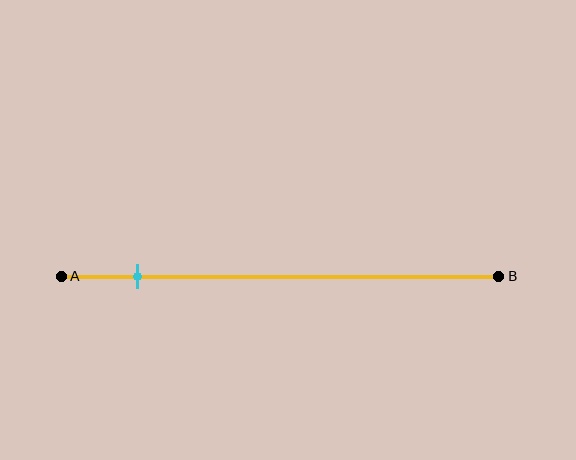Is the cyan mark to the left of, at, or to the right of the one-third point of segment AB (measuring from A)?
The cyan mark is to the left of the one-third point of segment AB.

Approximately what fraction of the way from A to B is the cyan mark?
The cyan mark is approximately 15% of the way from A to B.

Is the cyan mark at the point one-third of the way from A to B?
No, the mark is at about 15% from A, not at the 33% one-third point.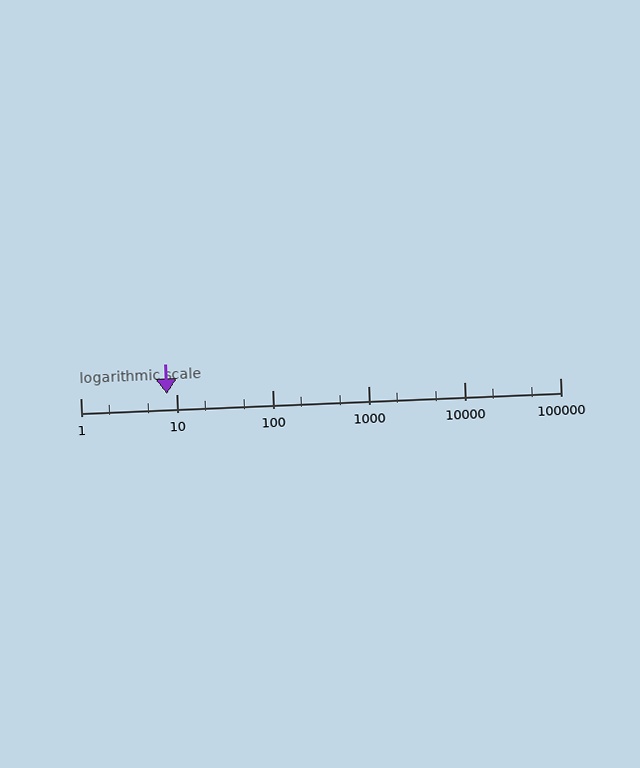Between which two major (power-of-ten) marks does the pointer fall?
The pointer is between 1 and 10.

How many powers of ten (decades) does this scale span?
The scale spans 5 decades, from 1 to 100000.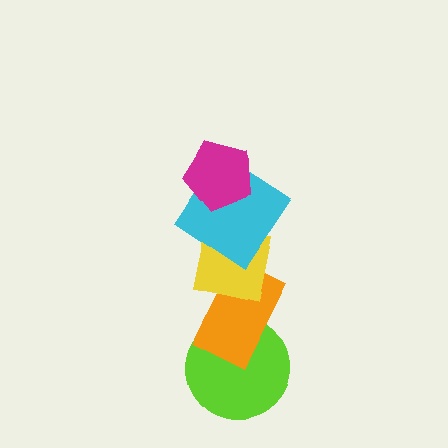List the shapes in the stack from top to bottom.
From top to bottom: the magenta pentagon, the cyan diamond, the yellow square, the orange rectangle, the lime circle.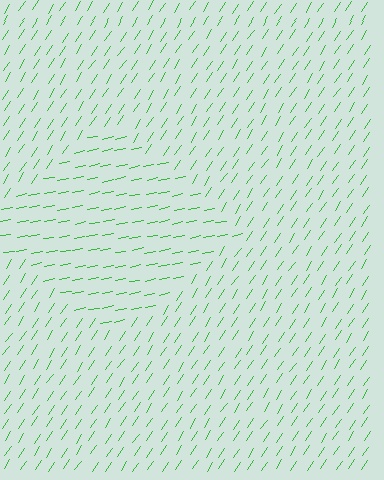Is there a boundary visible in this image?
Yes, there is a texture boundary formed by a change in line orientation.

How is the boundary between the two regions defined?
The boundary is defined purely by a change in line orientation (approximately 45 degrees difference). All lines are the same color and thickness.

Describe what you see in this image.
The image is filled with small green line segments. A diamond region in the image has lines oriented differently from the surrounding lines, creating a visible texture boundary.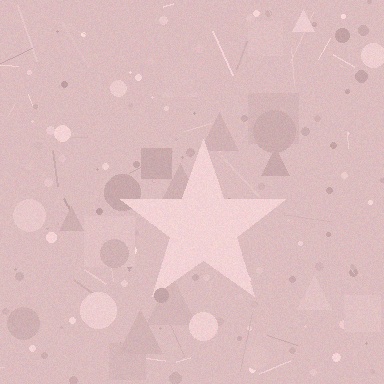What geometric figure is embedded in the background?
A star is embedded in the background.